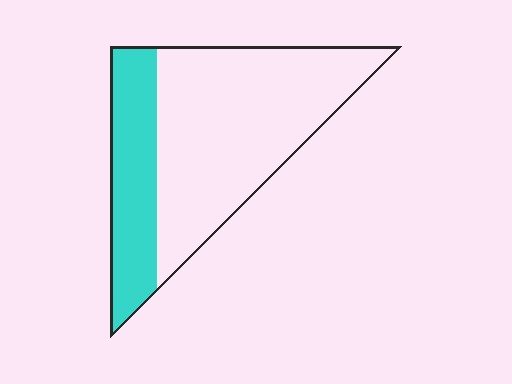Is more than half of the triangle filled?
No.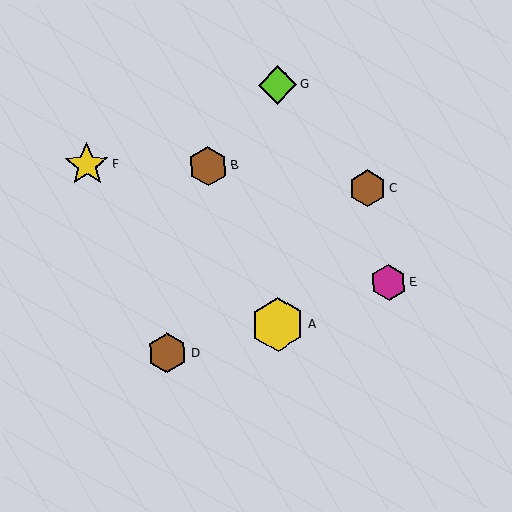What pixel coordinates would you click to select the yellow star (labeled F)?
Click at (87, 165) to select the yellow star F.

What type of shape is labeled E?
Shape E is a magenta hexagon.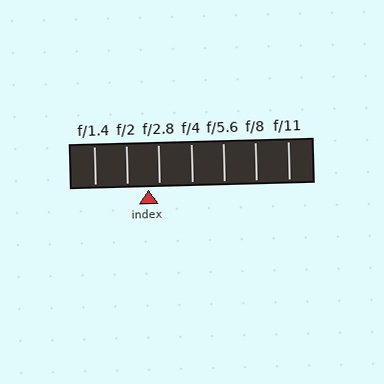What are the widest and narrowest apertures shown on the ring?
The widest aperture shown is f/1.4 and the narrowest is f/11.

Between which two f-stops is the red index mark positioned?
The index mark is between f/2 and f/2.8.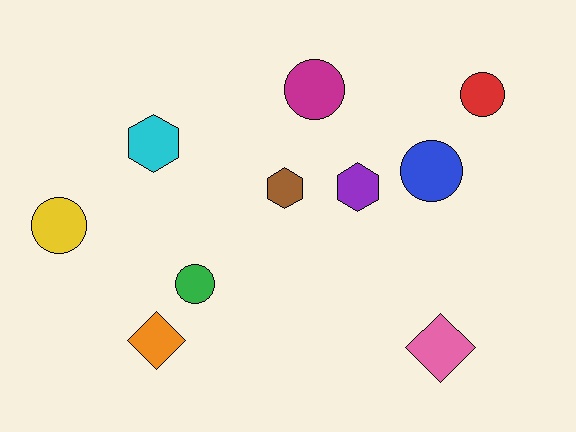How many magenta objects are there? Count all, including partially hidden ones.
There is 1 magenta object.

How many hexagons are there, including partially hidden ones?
There are 3 hexagons.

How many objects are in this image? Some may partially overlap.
There are 10 objects.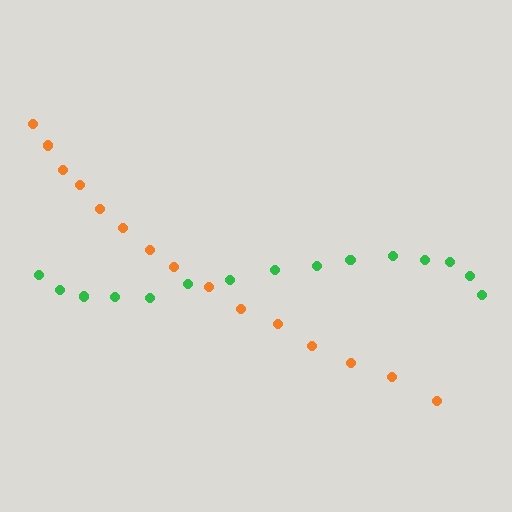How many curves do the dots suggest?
There are 2 distinct paths.